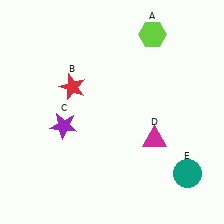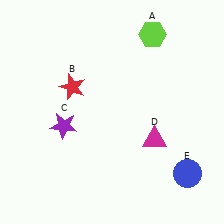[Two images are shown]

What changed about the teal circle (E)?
In Image 1, E is teal. In Image 2, it changed to blue.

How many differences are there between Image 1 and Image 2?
There is 1 difference between the two images.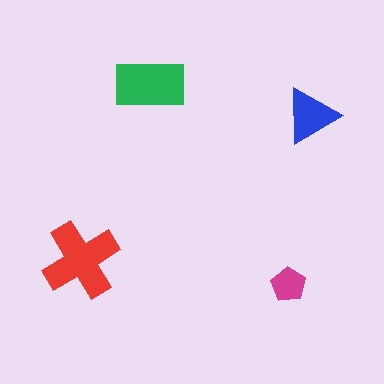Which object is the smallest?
The magenta pentagon.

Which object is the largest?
The red cross.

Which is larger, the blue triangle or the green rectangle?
The green rectangle.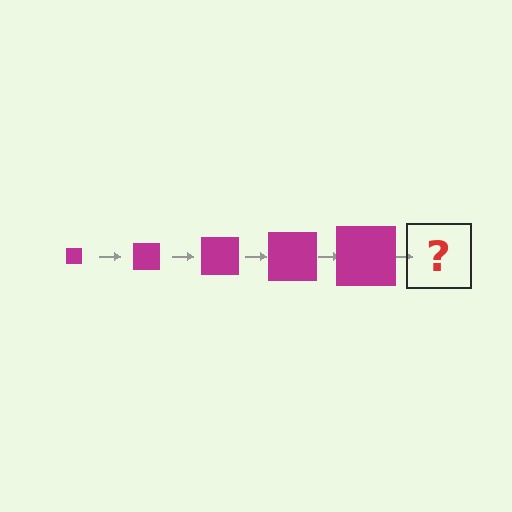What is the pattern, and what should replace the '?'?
The pattern is that the square gets progressively larger each step. The '?' should be a magenta square, larger than the previous one.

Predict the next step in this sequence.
The next step is a magenta square, larger than the previous one.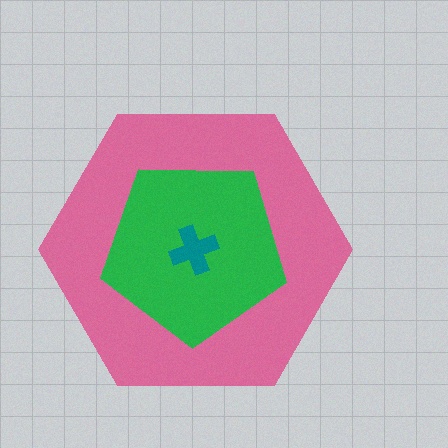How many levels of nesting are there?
3.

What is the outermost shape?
The pink hexagon.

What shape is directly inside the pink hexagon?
The green pentagon.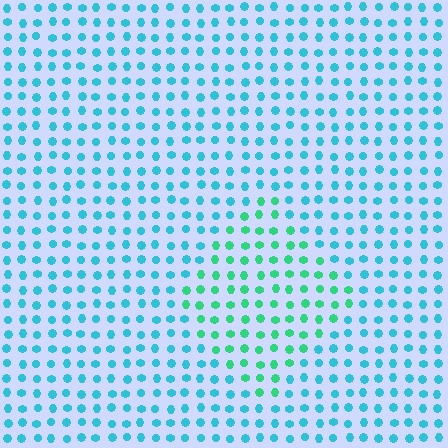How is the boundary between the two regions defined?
The boundary is defined purely by a slight shift in hue (about 38 degrees). Spacing, size, and orientation are identical on both sides.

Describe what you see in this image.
The image is filled with small cyan elements in a uniform arrangement. A diamond-shaped region is visible where the elements are tinted to a slightly different hue, forming a subtle color boundary.